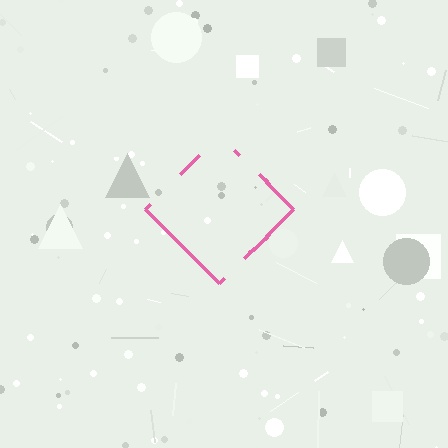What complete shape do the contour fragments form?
The contour fragments form a diamond.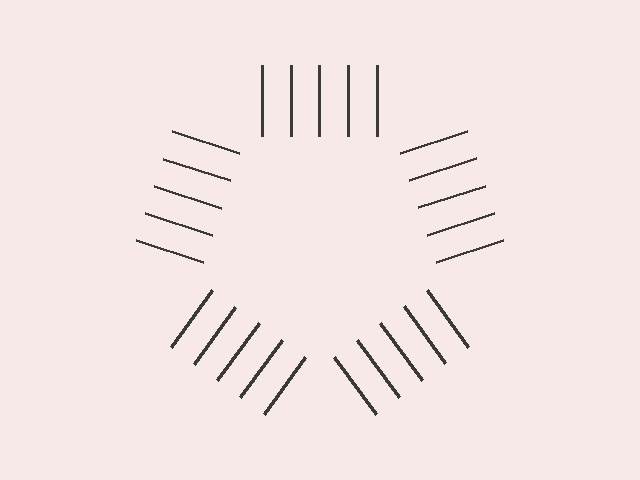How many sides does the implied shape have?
5 sides — the line-ends trace a pentagon.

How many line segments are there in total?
25 — 5 along each of the 5 edges.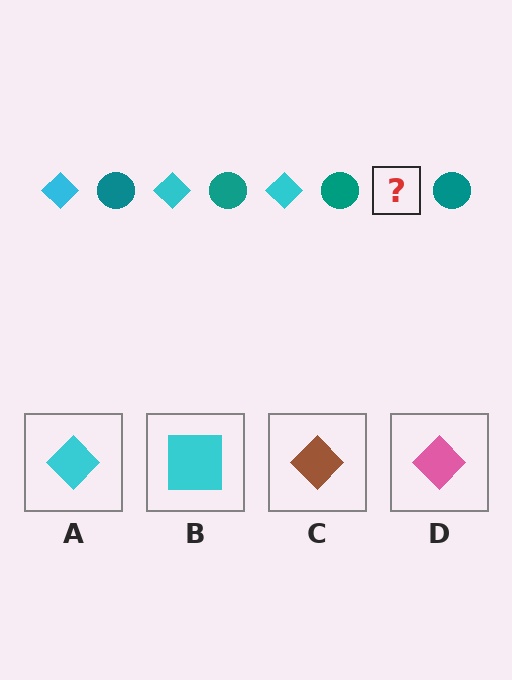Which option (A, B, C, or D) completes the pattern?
A.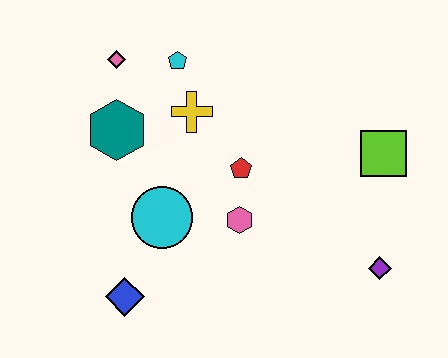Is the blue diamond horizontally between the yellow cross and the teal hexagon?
Yes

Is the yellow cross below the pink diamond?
Yes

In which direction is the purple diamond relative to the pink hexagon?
The purple diamond is to the right of the pink hexagon.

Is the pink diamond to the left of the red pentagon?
Yes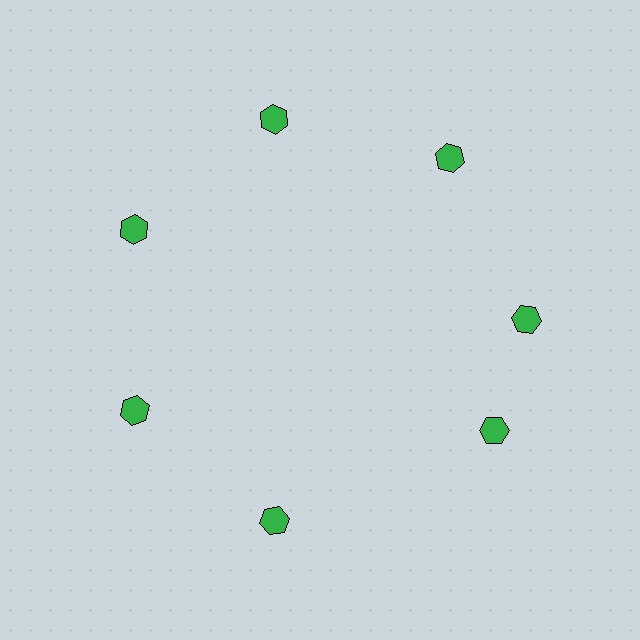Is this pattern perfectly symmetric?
No. The 7 green hexagons are arranged in a ring, but one element near the 5 o'clock position is rotated out of alignment along the ring, breaking the 7-fold rotational symmetry.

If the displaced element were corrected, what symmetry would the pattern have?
It would have 7-fold rotational symmetry — the pattern would map onto itself every 51 degrees.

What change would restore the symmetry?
The symmetry would be restored by rotating it back into even spacing with its neighbors so that all 7 hexagons sit at equal angles and equal distance from the center.